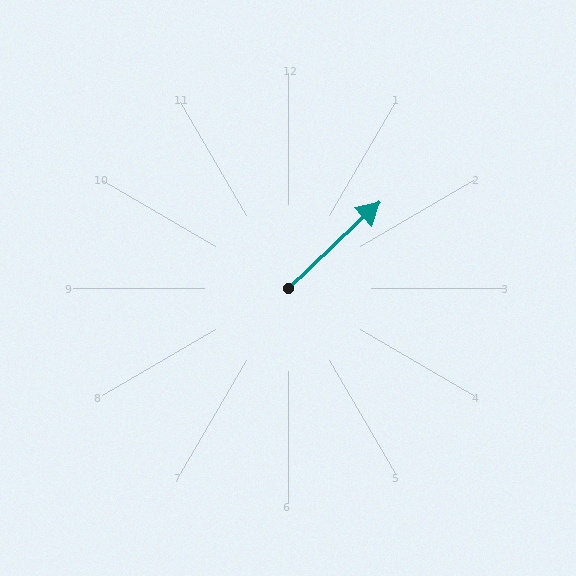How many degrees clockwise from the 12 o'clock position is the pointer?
Approximately 47 degrees.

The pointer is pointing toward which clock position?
Roughly 2 o'clock.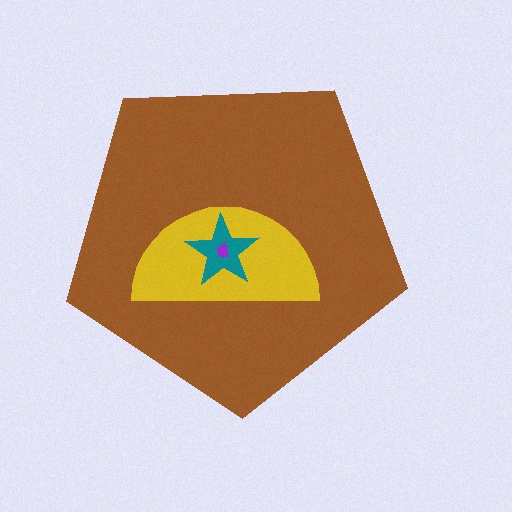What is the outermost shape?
The brown pentagon.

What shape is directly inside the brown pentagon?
The yellow semicircle.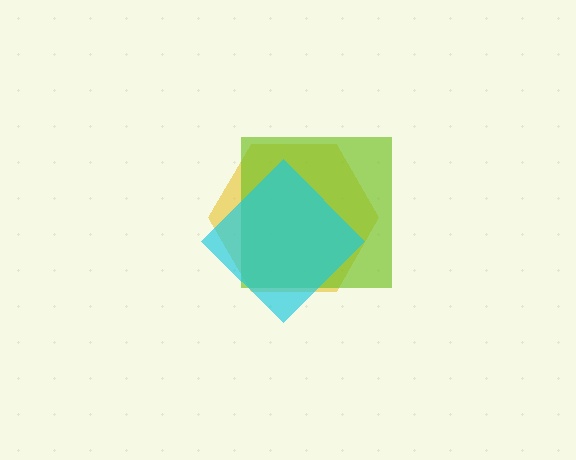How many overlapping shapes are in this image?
There are 3 overlapping shapes in the image.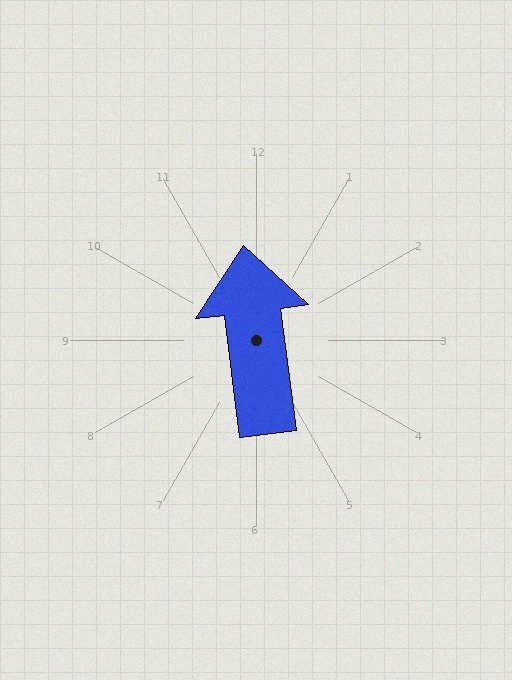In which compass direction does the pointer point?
North.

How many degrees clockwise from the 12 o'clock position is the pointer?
Approximately 353 degrees.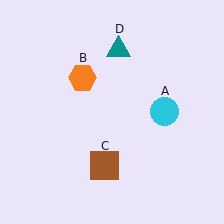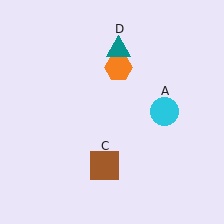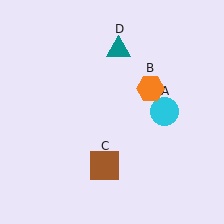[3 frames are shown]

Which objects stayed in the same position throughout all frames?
Cyan circle (object A) and brown square (object C) and teal triangle (object D) remained stationary.